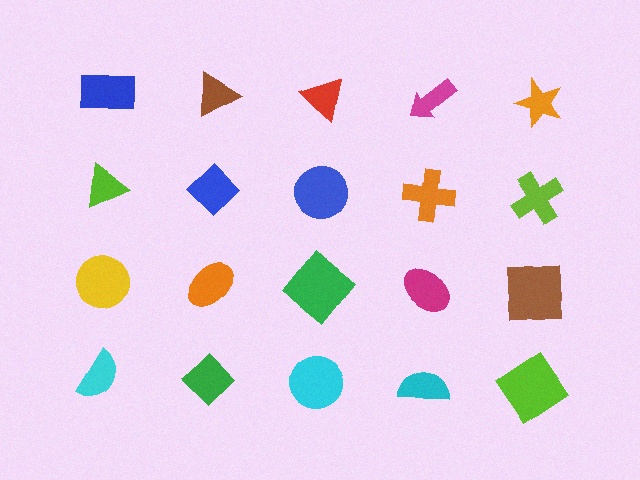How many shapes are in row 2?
5 shapes.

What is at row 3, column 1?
A yellow circle.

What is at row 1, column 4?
A magenta arrow.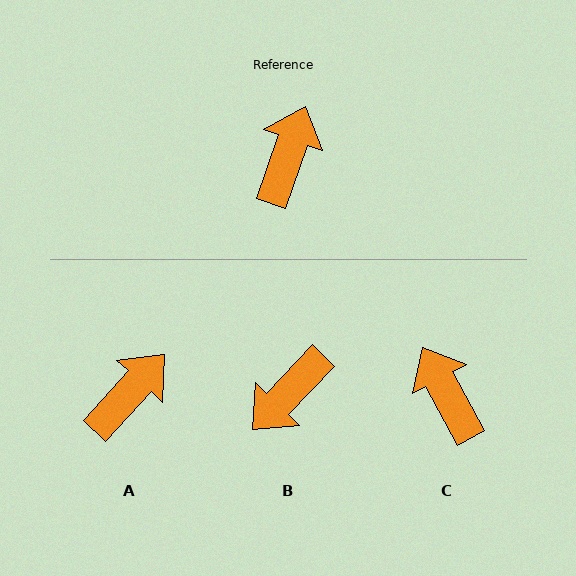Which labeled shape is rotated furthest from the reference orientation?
B, about 155 degrees away.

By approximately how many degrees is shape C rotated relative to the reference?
Approximately 48 degrees counter-clockwise.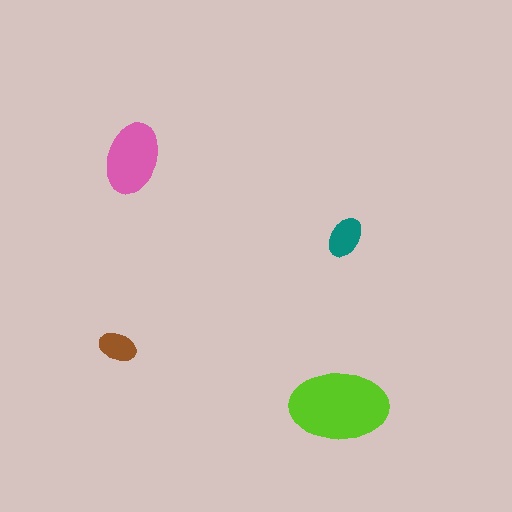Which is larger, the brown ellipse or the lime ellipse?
The lime one.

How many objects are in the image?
There are 4 objects in the image.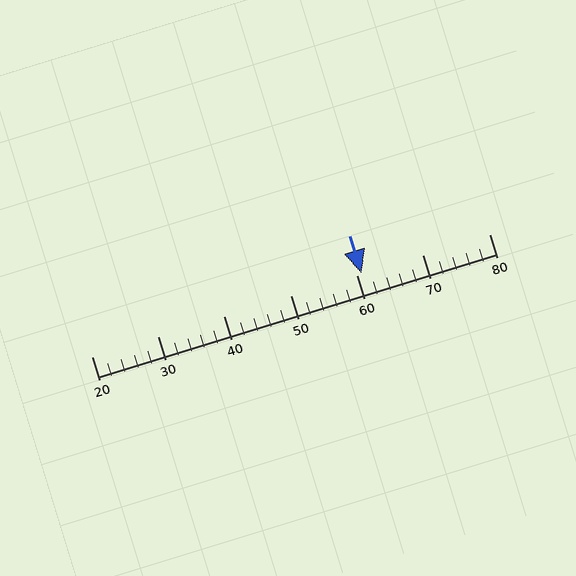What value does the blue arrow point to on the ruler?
The blue arrow points to approximately 61.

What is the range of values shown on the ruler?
The ruler shows values from 20 to 80.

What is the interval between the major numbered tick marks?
The major tick marks are spaced 10 units apart.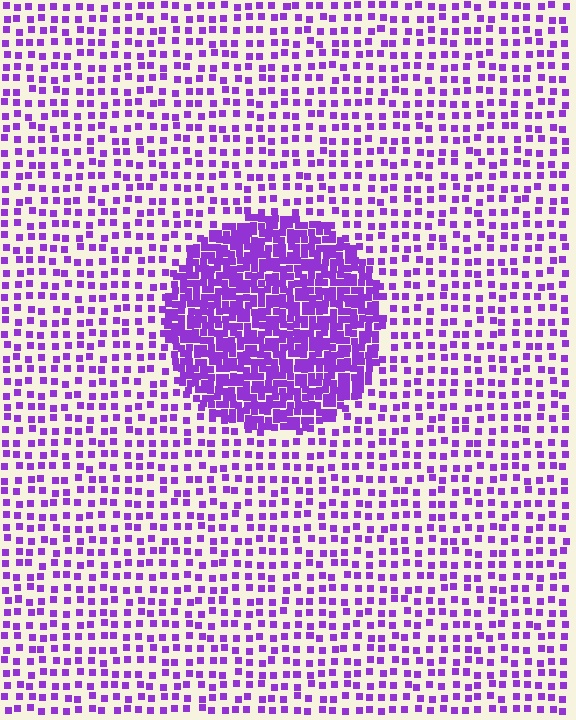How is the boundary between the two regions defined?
The boundary is defined by a change in element density (approximately 2.9x ratio). All elements are the same color, size, and shape.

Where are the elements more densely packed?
The elements are more densely packed inside the circle boundary.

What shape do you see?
I see a circle.